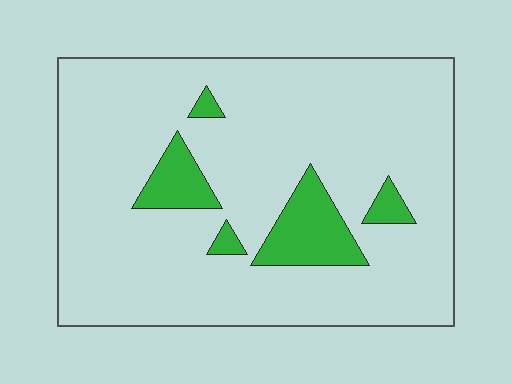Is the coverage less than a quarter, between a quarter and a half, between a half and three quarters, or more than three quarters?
Less than a quarter.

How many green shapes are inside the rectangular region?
5.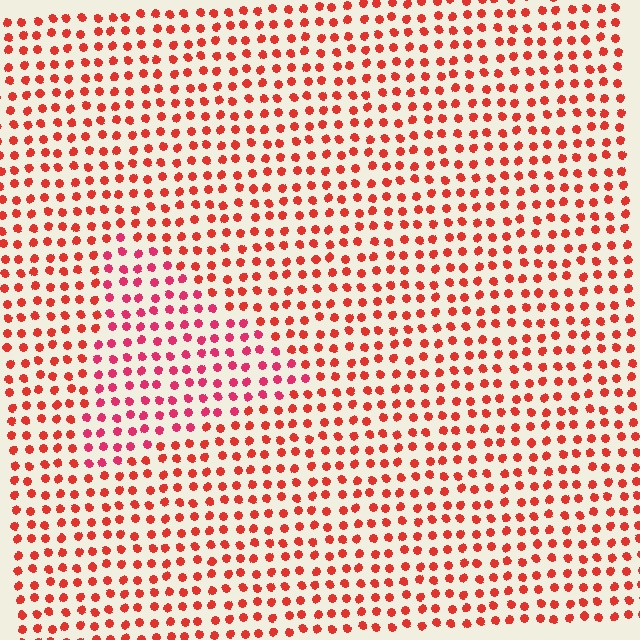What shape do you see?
I see a triangle.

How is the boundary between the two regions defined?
The boundary is defined purely by a slight shift in hue (about 24 degrees). Spacing, size, and orientation are identical on both sides.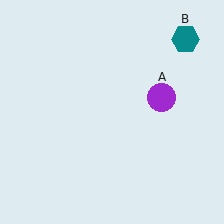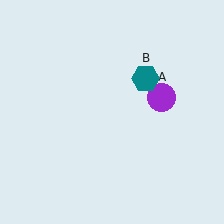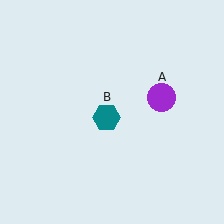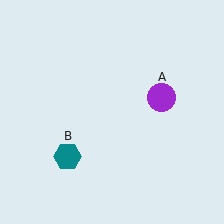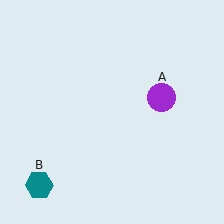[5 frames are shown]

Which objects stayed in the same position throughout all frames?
Purple circle (object A) remained stationary.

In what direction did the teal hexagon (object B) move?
The teal hexagon (object B) moved down and to the left.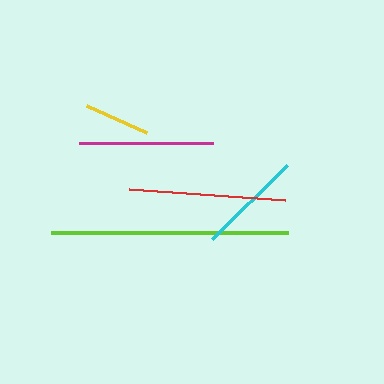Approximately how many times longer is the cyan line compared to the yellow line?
The cyan line is approximately 1.6 times the length of the yellow line.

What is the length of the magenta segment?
The magenta segment is approximately 135 pixels long.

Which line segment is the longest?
The lime line is the longest at approximately 237 pixels.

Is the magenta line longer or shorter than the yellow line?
The magenta line is longer than the yellow line.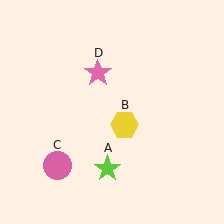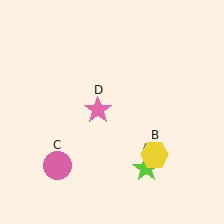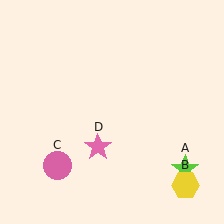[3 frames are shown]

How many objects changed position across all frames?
3 objects changed position: lime star (object A), yellow hexagon (object B), pink star (object D).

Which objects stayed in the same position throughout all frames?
Pink circle (object C) remained stationary.